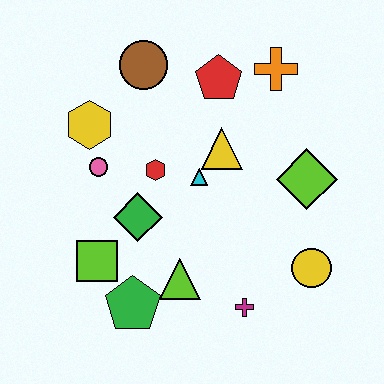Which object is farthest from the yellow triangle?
The green pentagon is farthest from the yellow triangle.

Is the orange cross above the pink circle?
Yes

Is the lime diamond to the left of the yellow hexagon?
No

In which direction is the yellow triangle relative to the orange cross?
The yellow triangle is below the orange cross.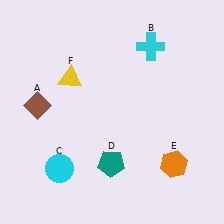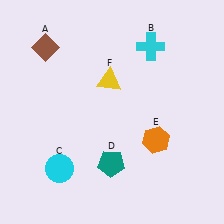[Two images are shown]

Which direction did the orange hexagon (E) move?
The orange hexagon (E) moved up.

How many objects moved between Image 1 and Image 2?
3 objects moved between the two images.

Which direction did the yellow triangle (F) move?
The yellow triangle (F) moved right.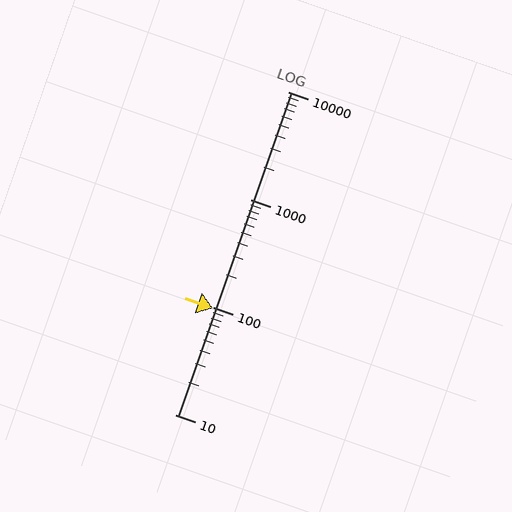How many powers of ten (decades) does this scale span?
The scale spans 3 decades, from 10 to 10000.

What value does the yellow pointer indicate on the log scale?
The pointer indicates approximately 98.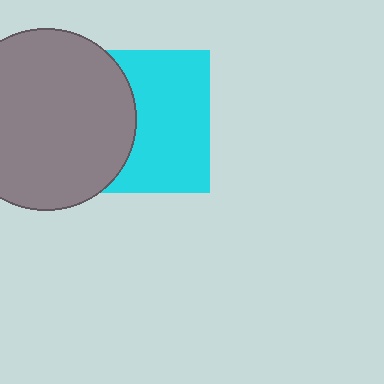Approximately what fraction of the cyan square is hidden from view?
Roughly 41% of the cyan square is hidden behind the gray circle.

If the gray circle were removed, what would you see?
You would see the complete cyan square.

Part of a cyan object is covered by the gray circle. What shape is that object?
It is a square.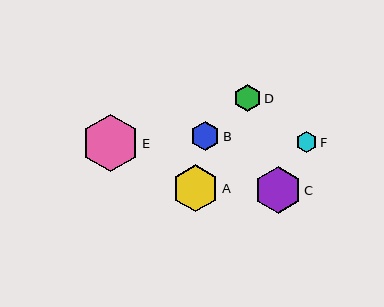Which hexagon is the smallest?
Hexagon F is the smallest with a size of approximately 21 pixels.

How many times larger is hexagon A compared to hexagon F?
Hexagon A is approximately 2.2 times the size of hexagon F.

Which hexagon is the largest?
Hexagon E is the largest with a size of approximately 57 pixels.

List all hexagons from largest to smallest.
From largest to smallest: E, A, C, B, D, F.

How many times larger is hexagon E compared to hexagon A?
Hexagon E is approximately 1.2 times the size of hexagon A.